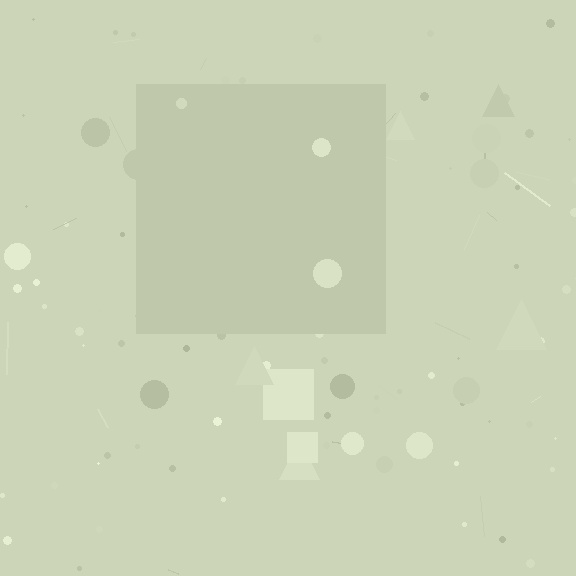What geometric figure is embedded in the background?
A square is embedded in the background.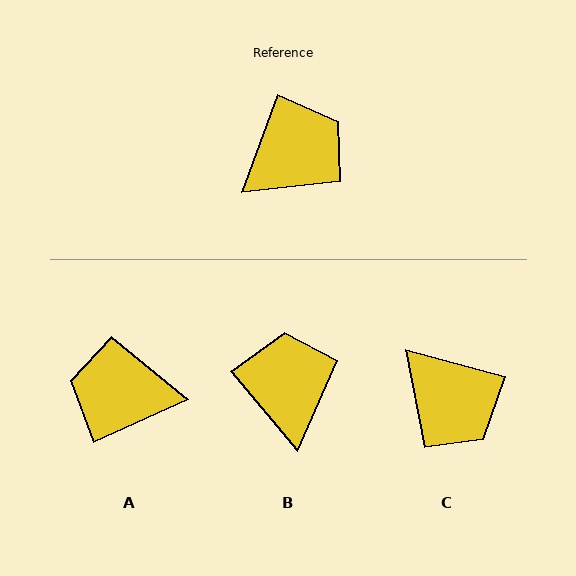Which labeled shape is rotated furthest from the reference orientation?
A, about 135 degrees away.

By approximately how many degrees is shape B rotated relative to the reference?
Approximately 60 degrees counter-clockwise.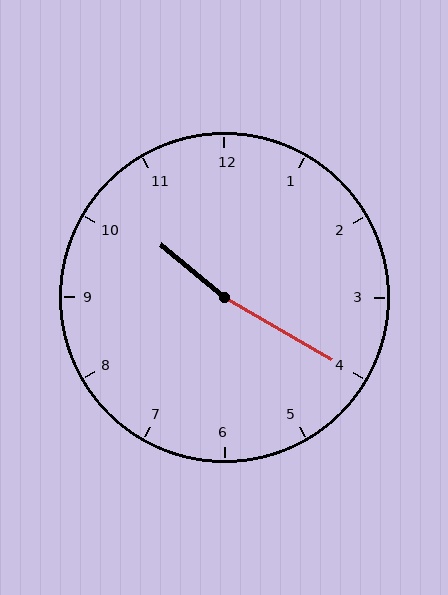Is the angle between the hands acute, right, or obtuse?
It is obtuse.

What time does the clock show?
10:20.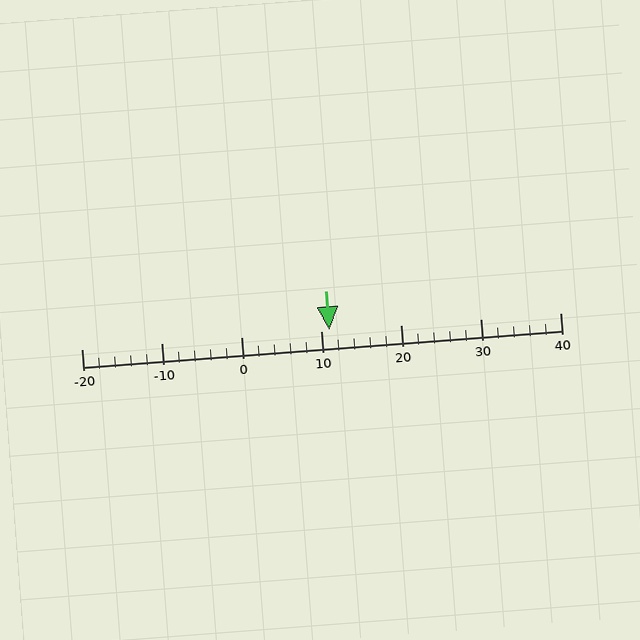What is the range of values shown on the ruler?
The ruler shows values from -20 to 40.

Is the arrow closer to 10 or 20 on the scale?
The arrow is closer to 10.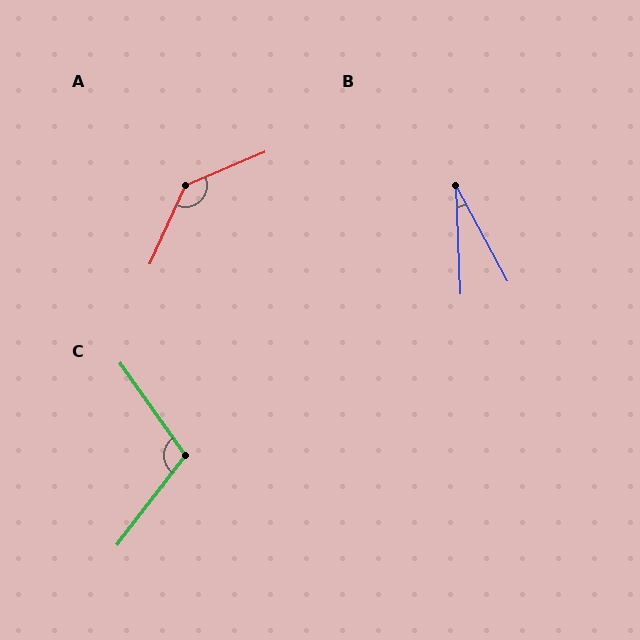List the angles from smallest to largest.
B (26°), C (108°), A (137°).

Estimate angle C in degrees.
Approximately 108 degrees.